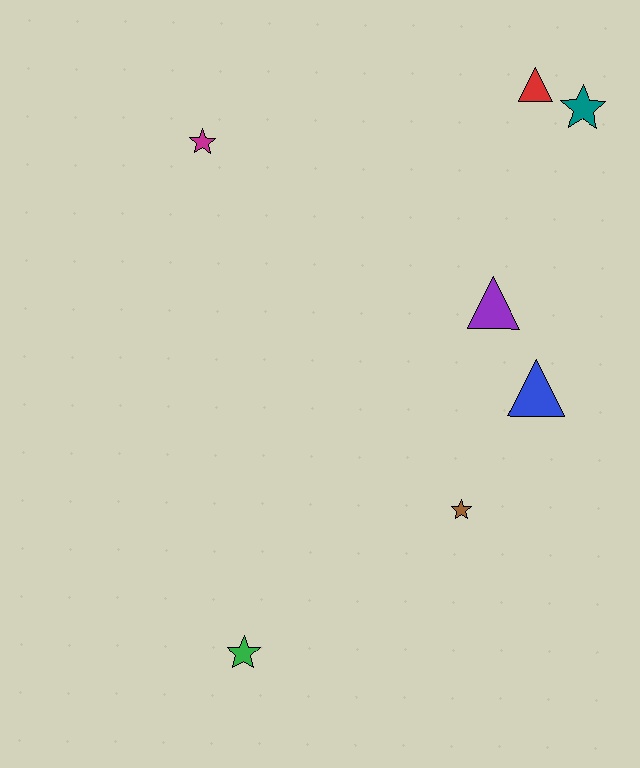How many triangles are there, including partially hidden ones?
There are 3 triangles.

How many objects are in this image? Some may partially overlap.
There are 7 objects.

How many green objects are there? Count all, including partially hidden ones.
There is 1 green object.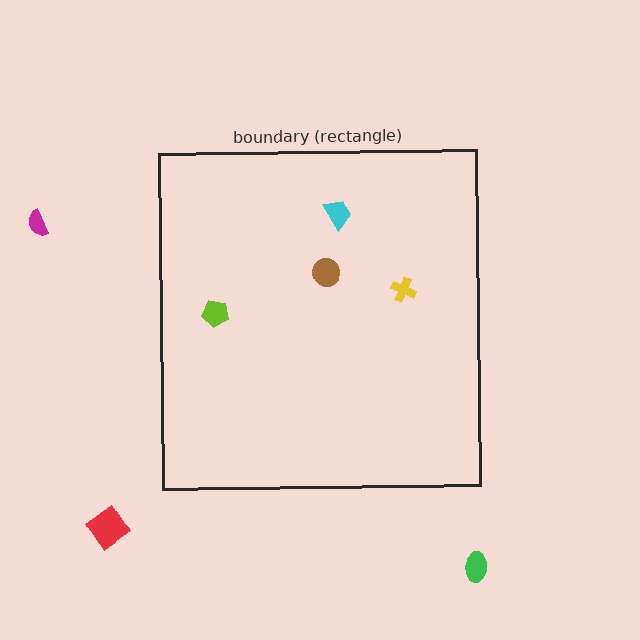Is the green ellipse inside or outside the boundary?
Outside.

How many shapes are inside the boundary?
4 inside, 3 outside.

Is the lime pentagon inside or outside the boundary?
Inside.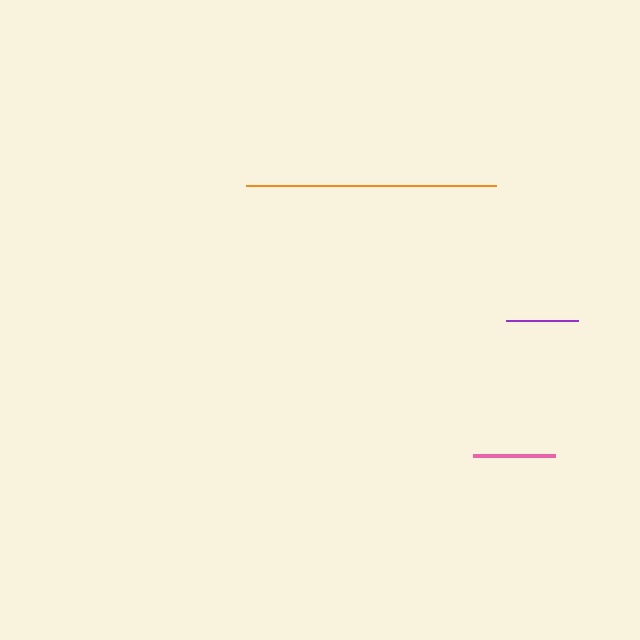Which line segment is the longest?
The orange line is the longest at approximately 250 pixels.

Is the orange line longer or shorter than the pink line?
The orange line is longer than the pink line.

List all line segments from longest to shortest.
From longest to shortest: orange, pink, purple.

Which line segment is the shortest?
The purple line is the shortest at approximately 73 pixels.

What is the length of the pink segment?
The pink segment is approximately 82 pixels long.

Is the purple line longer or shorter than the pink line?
The pink line is longer than the purple line.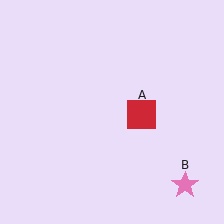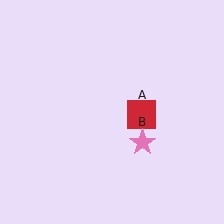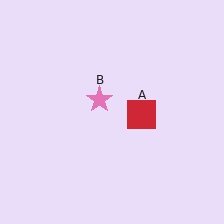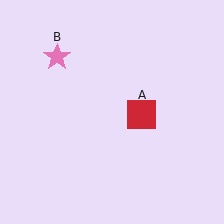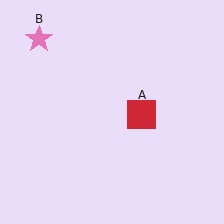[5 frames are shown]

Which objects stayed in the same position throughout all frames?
Red square (object A) remained stationary.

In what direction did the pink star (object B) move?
The pink star (object B) moved up and to the left.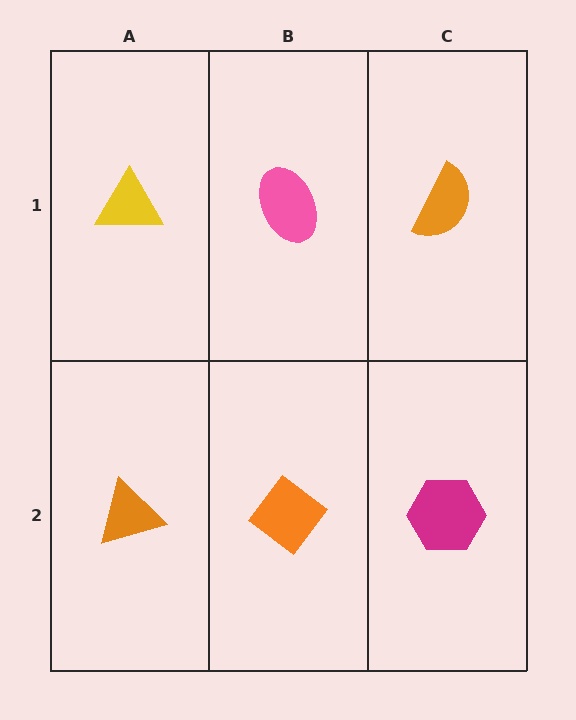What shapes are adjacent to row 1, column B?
An orange diamond (row 2, column B), a yellow triangle (row 1, column A), an orange semicircle (row 1, column C).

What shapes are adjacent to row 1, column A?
An orange triangle (row 2, column A), a pink ellipse (row 1, column B).